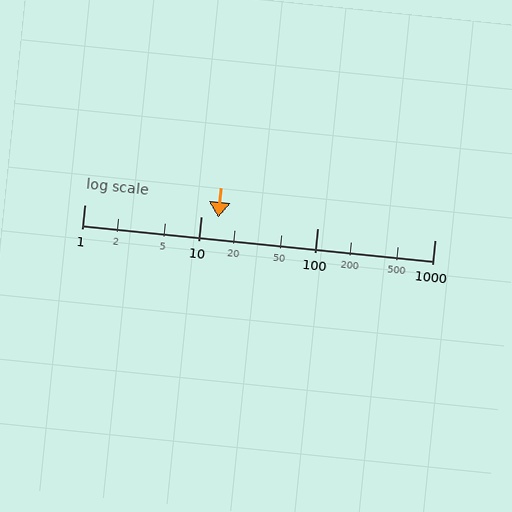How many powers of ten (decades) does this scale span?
The scale spans 3 decades, from 1 to 1000.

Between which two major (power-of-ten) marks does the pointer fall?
The pointer is between 10 and 100.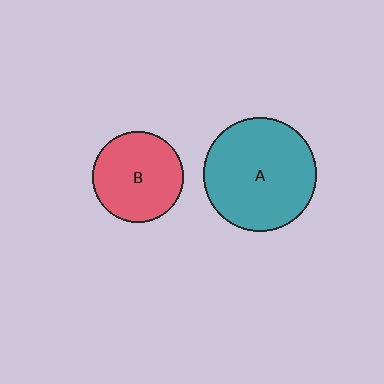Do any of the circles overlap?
No, none of the circles overlap.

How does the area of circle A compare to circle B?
Approximately 1.6 times.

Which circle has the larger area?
Circle A (teal).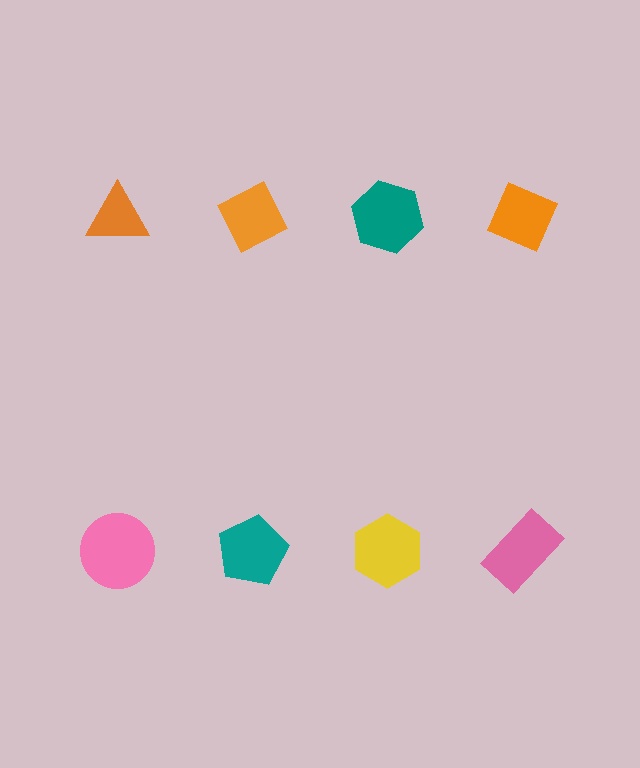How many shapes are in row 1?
4 shapes.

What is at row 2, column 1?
A pink circle.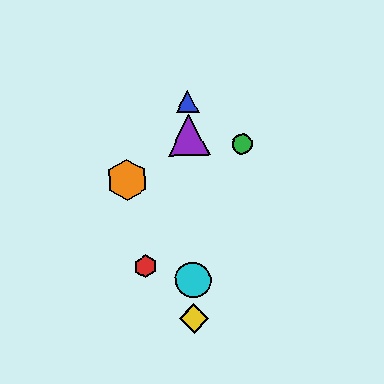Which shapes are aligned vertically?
The blue triangle, the yellow diamond, the purple triangle, the cyan circle are aligned vertically.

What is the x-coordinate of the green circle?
The green circle is at x≈242.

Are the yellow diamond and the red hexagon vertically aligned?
No, the yellow diamond is at x≈194 and the red hexagon is at x≈145.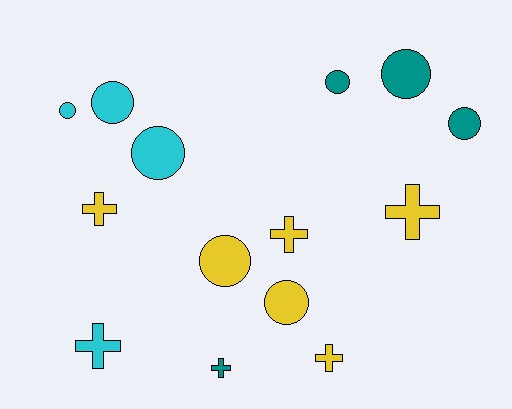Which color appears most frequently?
Yellow, with 6 objects.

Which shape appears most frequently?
Circle, with 8 objects.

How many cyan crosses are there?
There is 1 cyan cross.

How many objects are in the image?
There are 14 objects.